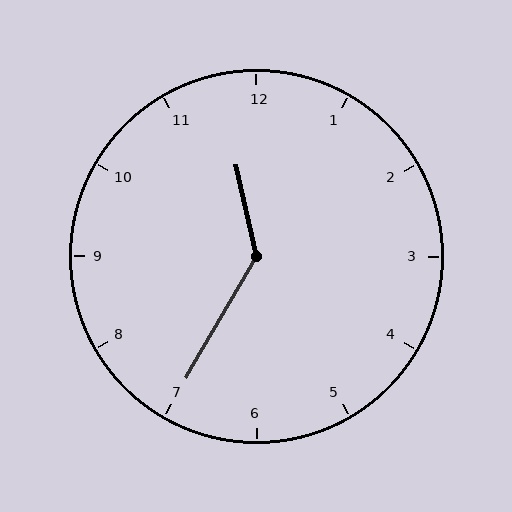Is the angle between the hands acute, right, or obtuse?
It is obtuse.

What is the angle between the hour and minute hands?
Approximately 138 degrees.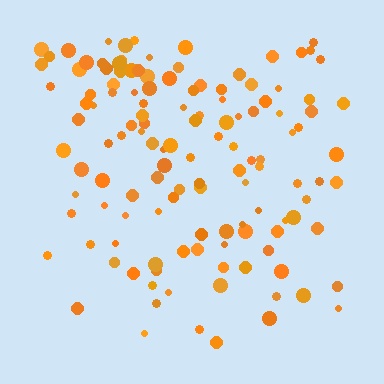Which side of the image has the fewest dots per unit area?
The bottom.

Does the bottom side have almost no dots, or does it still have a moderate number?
Still a moderate number, just noticeably fewer than the top.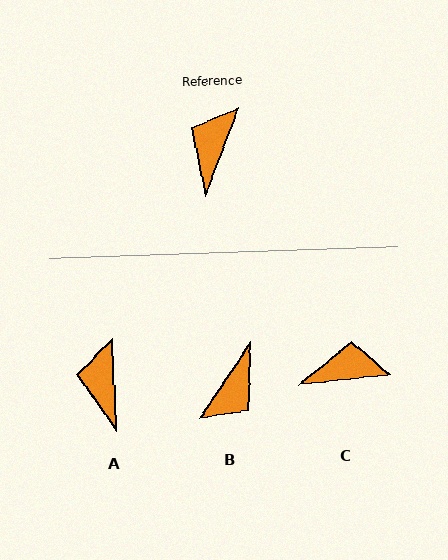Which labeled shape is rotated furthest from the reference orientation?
B, about 166 degrees away.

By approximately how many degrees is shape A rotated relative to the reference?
Approximately 23 degrees counter-clockwise.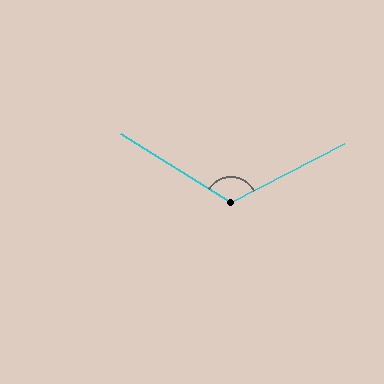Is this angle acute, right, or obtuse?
It is obtuse.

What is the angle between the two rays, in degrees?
Approximately 121 degrees.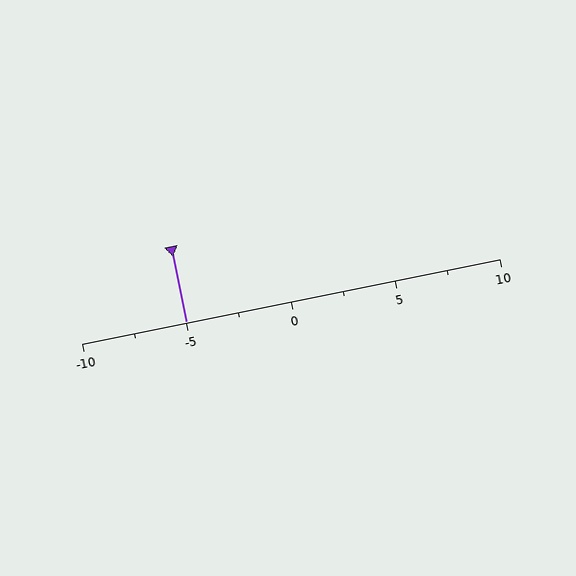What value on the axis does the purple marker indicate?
The marker indicates approximately -5.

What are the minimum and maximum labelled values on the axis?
The axis runs from -10 to 10.